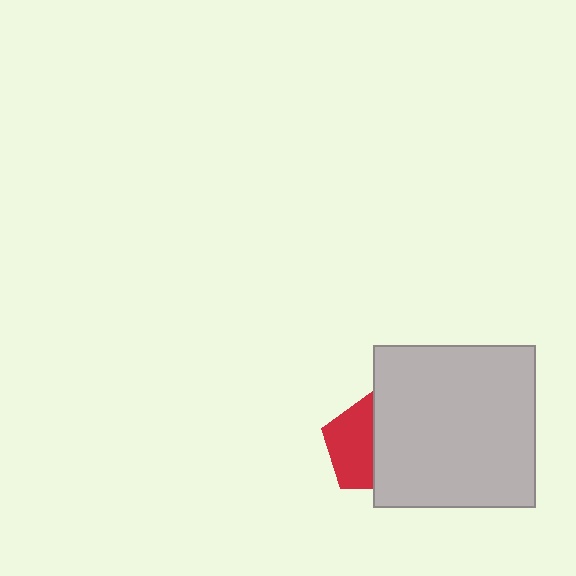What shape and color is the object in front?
The object in front is a light gray square.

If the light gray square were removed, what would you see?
You would see the complete red pentagon.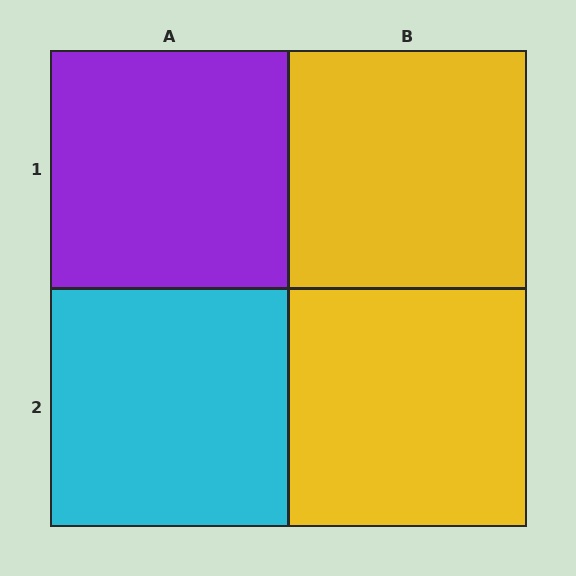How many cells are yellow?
2 cells are yellow.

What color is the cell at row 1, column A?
Purple.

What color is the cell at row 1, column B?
Yellow.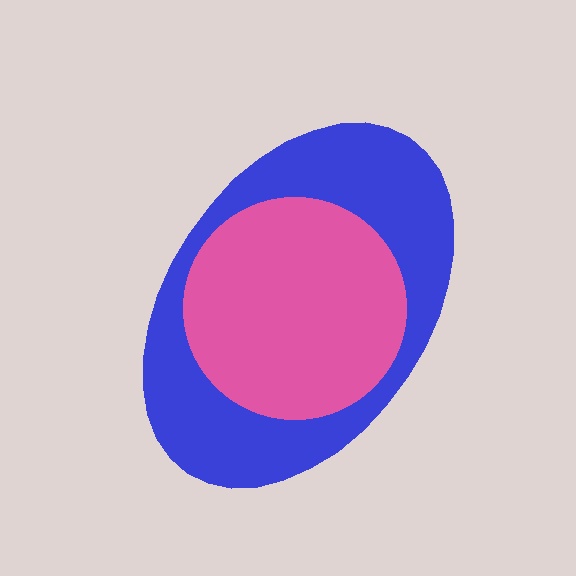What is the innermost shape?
The pink circle.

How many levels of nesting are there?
2.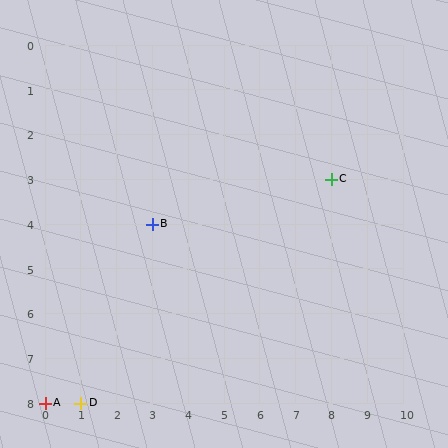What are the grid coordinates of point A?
Point A is at grid coordinates (0, 8).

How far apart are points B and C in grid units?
Points B and C are 5 columns and 1 row apart (about 5.1 grid units diagonally).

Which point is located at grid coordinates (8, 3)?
Point C is at (8, 3).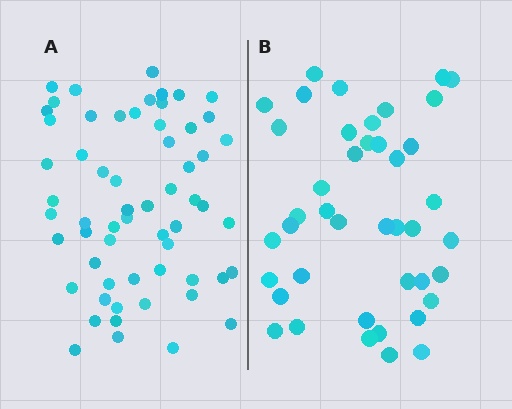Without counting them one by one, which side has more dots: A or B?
Region A (the left region) has more dots.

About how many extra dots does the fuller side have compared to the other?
Region A has approximately 20 more dots than region B.